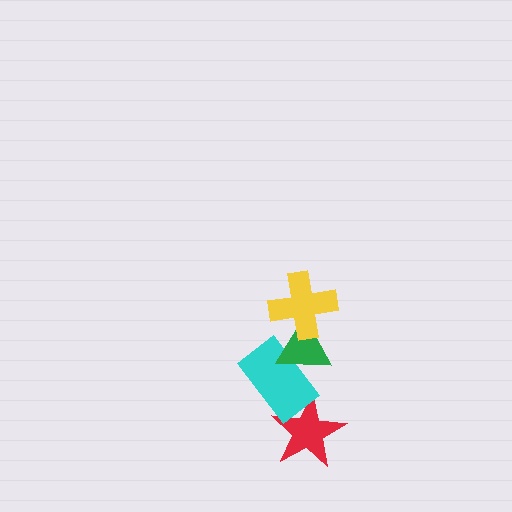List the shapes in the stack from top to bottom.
From top to bottom: the yellow cross, the green triangle, the cyan rectangle, the red star.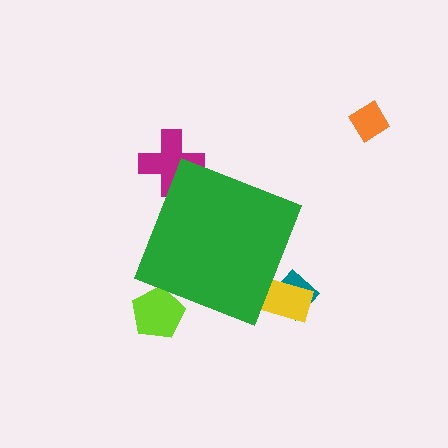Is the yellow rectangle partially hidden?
Yes, the yellow rectangle is partially hidden behind the green diamond.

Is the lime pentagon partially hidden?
Yes, the lime pentagon is partially hidden behind the green diamond.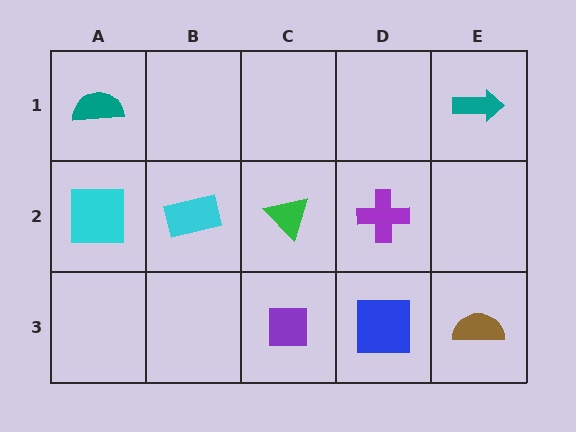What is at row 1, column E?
A teal arrow.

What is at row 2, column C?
A green triangle.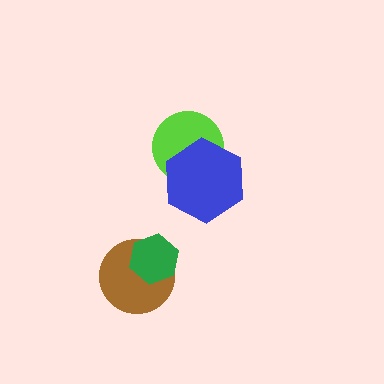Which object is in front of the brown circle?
The green hexagon is in front of the brown circle.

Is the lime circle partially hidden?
Yes, it is partially covered by another shape.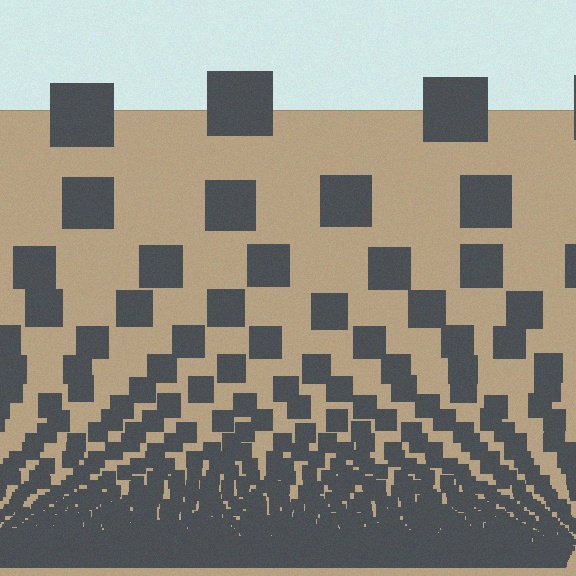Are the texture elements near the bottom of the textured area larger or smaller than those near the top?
Smaller. The gradient is inverted — elements near the bottom are smaller and denser.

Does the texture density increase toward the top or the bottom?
Density increases toward the bottom.